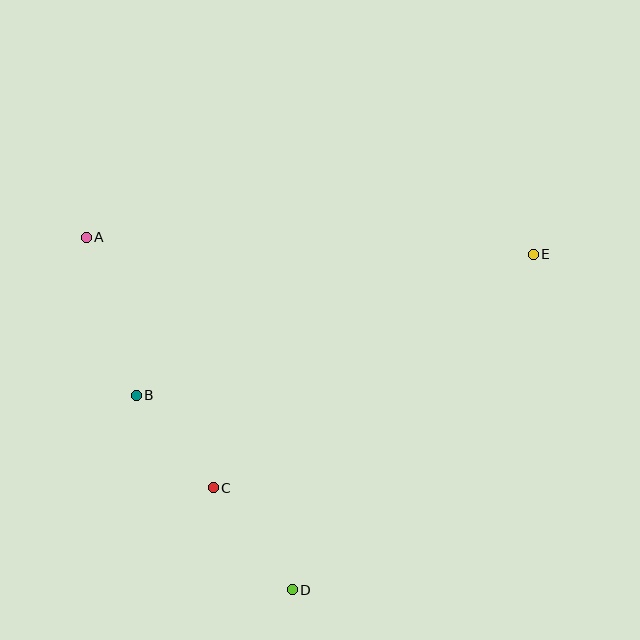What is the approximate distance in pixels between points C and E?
The distance between C and E is approximately 396 pixels.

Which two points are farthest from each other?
Points A and E are farthest from each other.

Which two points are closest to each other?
Points B and C are closest to each other.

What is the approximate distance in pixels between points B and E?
The distance between B and E is approximately 422 pixels.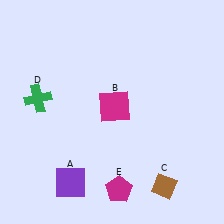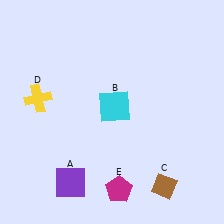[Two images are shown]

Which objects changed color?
B changed from magenta to cyan. D changed from green to yellow.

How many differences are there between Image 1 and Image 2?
There are 2 differences between the two images.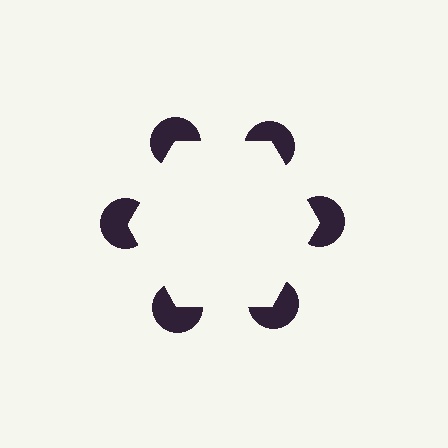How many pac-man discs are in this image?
There are 6 — one at each vertex of the illusory hexagon.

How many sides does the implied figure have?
6 sides.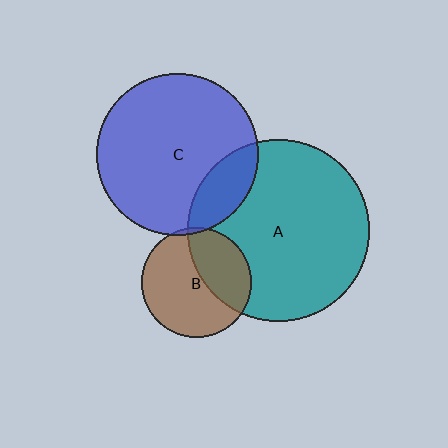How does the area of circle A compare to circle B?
Approximately 2.8 times.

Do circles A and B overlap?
Yes.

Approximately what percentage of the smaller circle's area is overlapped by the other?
Approximately 35%.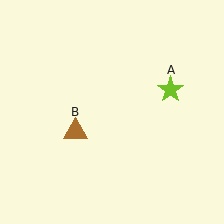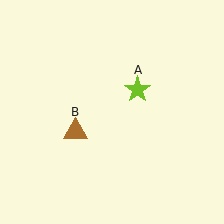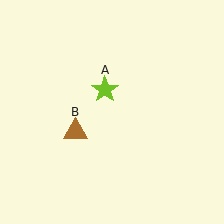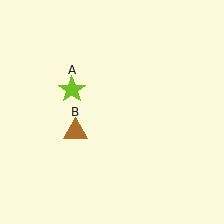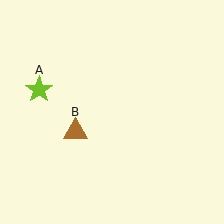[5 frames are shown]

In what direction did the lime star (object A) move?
The lime star (object A) moved left.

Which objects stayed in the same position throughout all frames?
Brown triangle (object B) remained stationary.